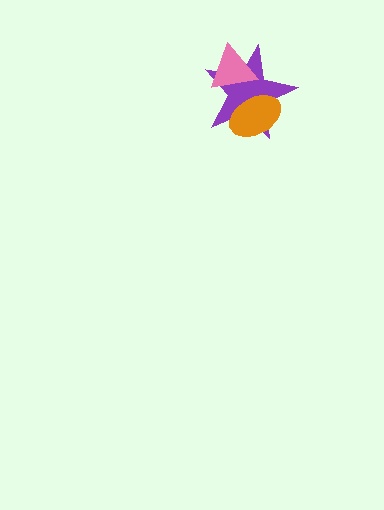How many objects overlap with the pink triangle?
1 object overlaps with the pink triangle.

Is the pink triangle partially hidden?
No, no other shape covers it.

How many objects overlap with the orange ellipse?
1 object overlaps with the orange ellipse.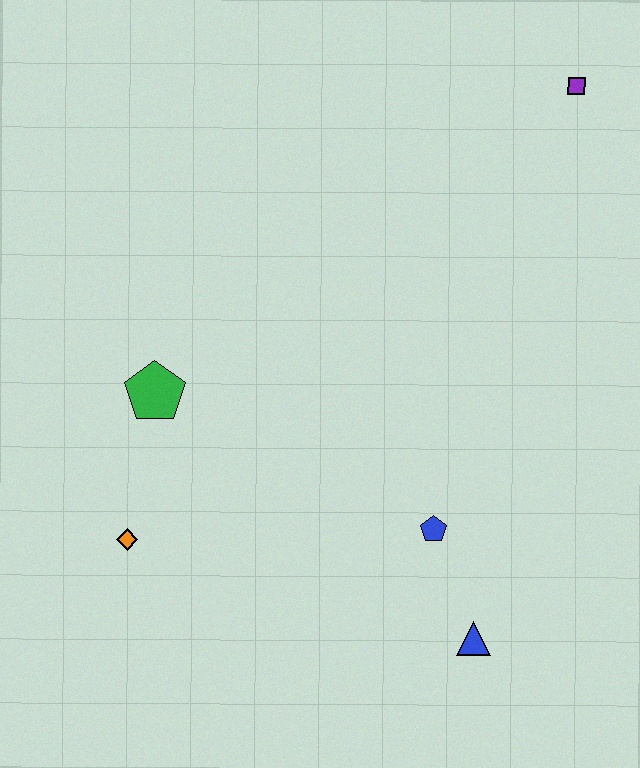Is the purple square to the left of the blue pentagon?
No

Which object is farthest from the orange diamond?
The purple square is farthest from the orange diamond.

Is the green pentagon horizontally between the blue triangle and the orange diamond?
Yes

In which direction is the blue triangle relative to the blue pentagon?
The blue triangle is below the blue pentagon.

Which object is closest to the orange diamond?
The green pentagon is closest to the orange diamond.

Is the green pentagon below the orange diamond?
No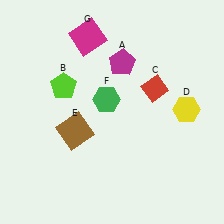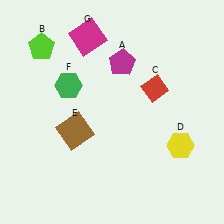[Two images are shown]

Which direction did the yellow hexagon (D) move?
The yellow hexagon (D) moved down.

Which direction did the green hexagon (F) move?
The green hexagon (F) moved left.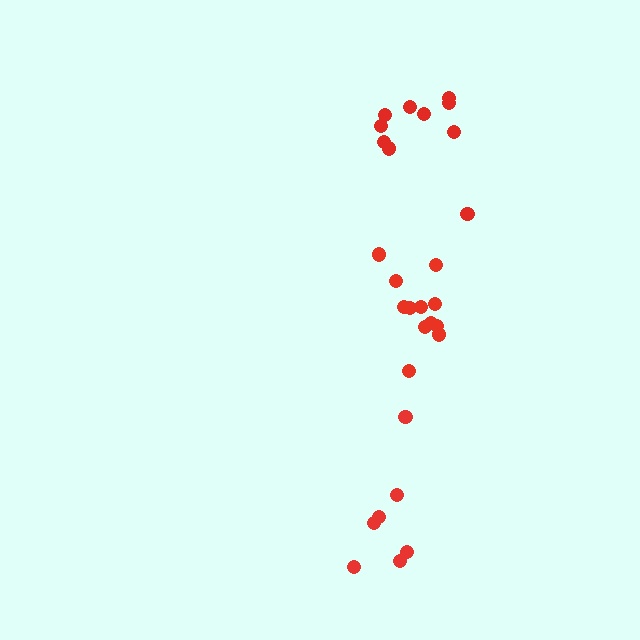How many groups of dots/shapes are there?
There are 3 groups.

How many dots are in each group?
Group 1: 7 dots, Group 2: 12 dots, Group 3: 10 dots (29 total).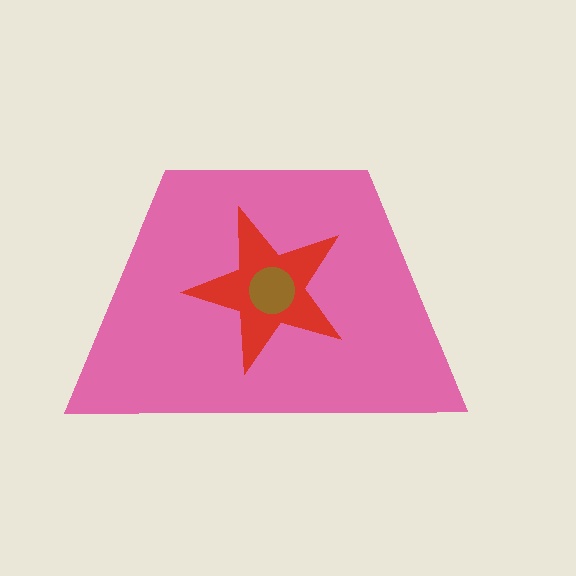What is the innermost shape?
The brown circle.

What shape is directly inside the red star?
The brown circle.